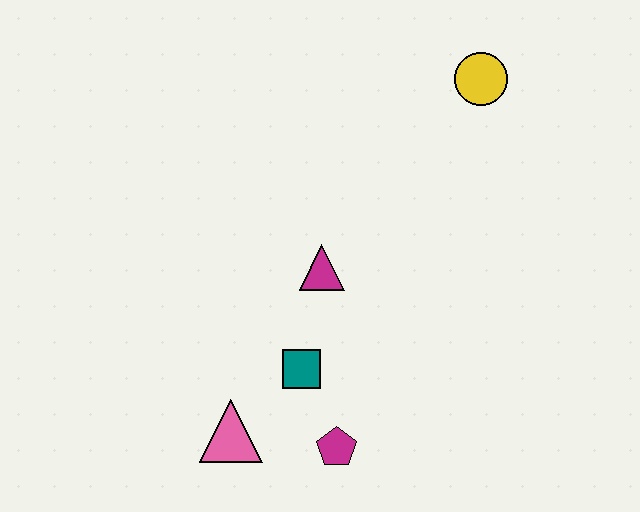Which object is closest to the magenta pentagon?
The teal square is closest to the magenta pentagon.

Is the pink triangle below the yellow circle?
Yes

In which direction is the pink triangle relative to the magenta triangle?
The pink triangle is below the magenta triangle.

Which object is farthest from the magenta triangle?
The yellow circle is farthest from the magenta triangle.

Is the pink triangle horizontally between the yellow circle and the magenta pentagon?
No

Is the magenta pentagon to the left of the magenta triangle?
No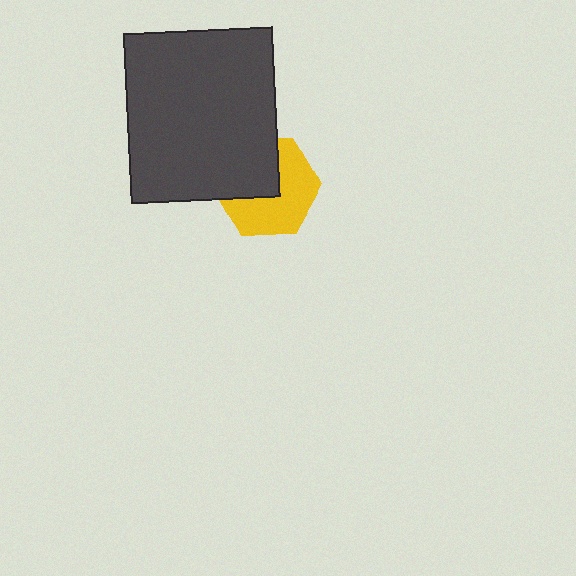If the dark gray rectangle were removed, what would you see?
You would see the complete yellow hexagon.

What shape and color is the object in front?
The object in front is a dark gray rectangle.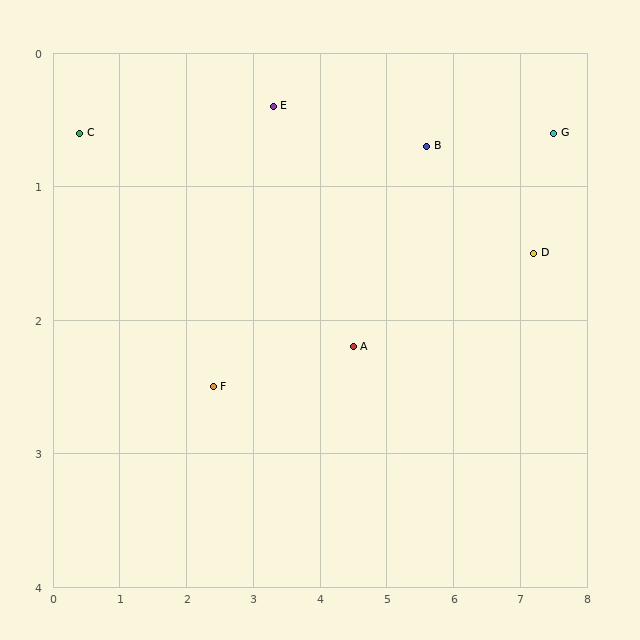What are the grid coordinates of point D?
Point D is at approximately (7.2, 1.5).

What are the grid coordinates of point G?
Point G is at approximately (7.5, 0.6).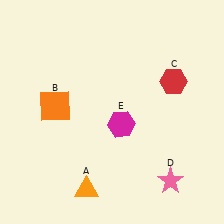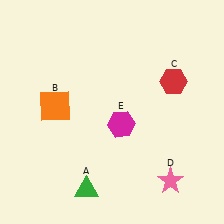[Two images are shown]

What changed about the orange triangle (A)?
In Image 1, A is orange. In Image 2, it changed to green.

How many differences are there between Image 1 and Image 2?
There is 1 difference between the two images.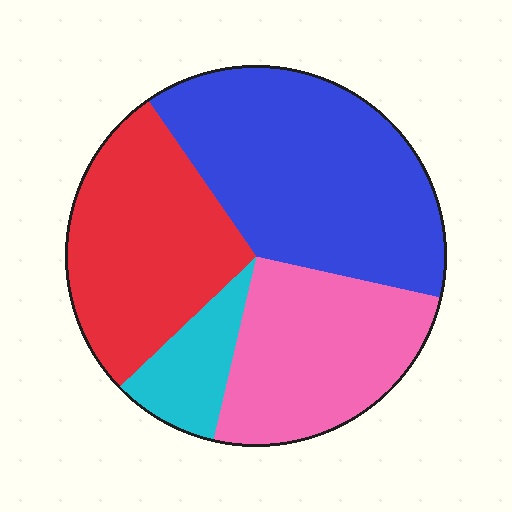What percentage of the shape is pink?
Pink takes up about one quarter (1/4) of the shape.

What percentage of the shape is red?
Red takes up between a sixth and a third of the shape.